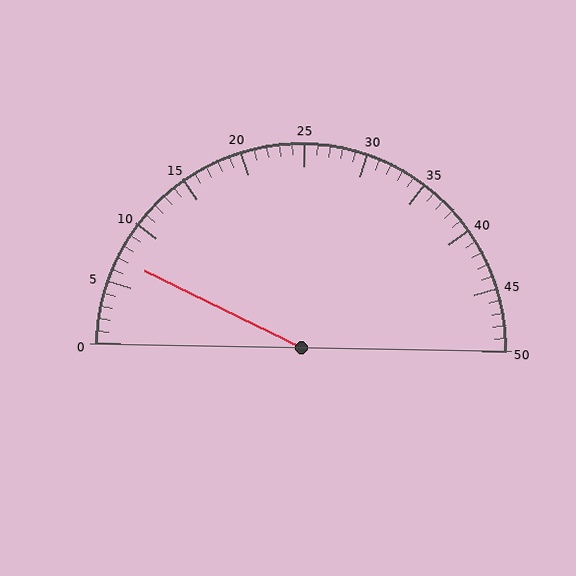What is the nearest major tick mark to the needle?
The nearest major tick mark is 5.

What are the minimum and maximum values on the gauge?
The gauge ranges from 0 to 50.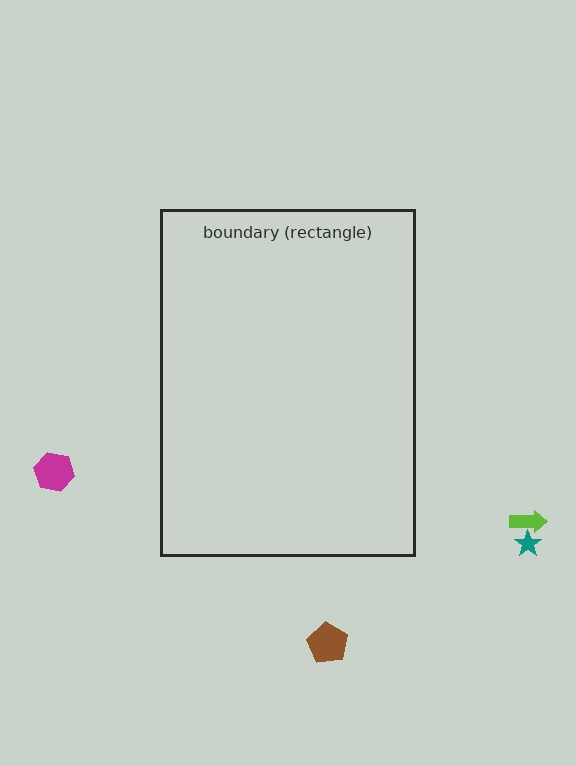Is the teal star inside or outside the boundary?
Outside.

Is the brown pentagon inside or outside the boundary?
Outside.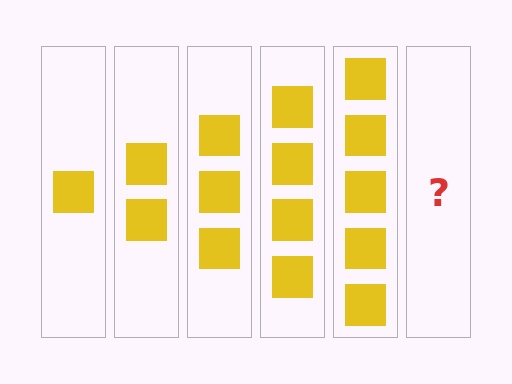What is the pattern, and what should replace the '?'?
The pattern is that each step adds one more square. The '?' should be 6 squares.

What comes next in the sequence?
The next element should be 6 squares.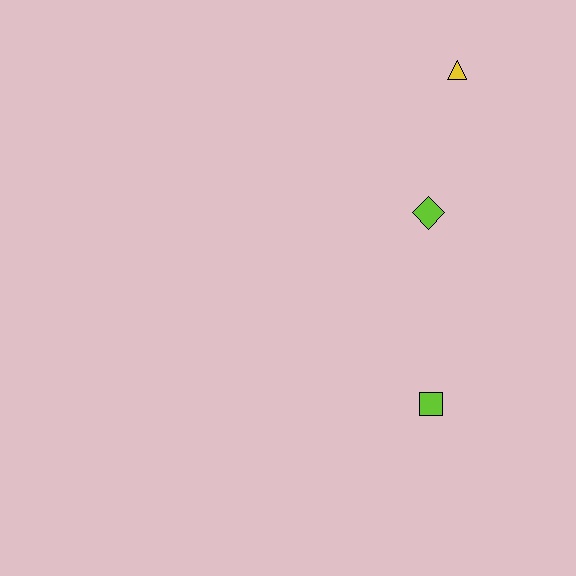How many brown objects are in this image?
There are no brown objects.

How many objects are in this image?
There are 3 objects.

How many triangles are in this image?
There is 1 triangle.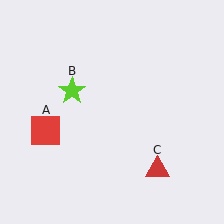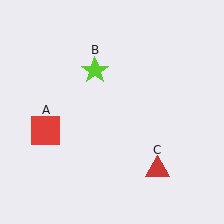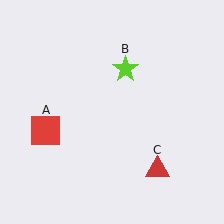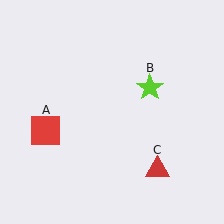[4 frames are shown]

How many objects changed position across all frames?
1 object changed position: lime star (object B).